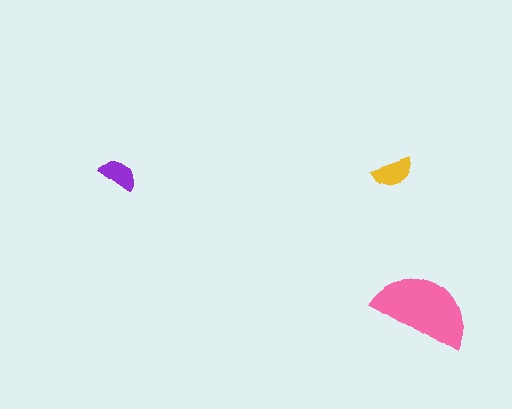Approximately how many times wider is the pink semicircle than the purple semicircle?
About 2.5 times wider.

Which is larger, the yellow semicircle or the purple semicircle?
The yellow one.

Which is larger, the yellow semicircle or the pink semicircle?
The pink one.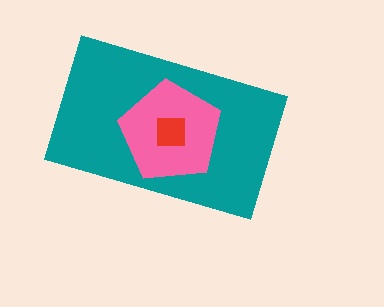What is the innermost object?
The red square.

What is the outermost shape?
The teal rectangle.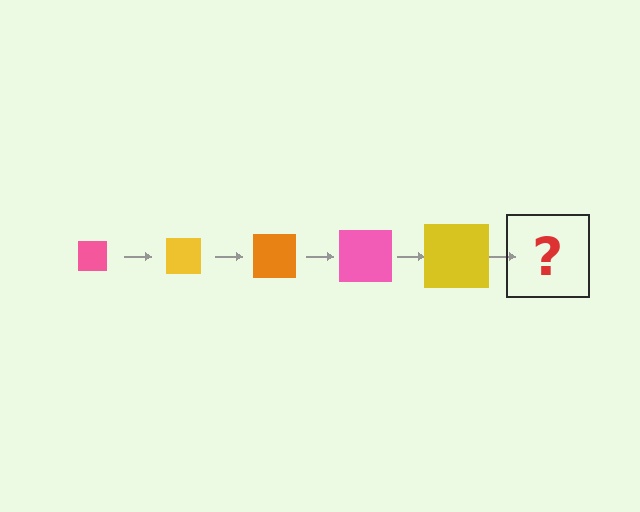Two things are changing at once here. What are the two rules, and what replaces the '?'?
The two rules are that the square grows larger each step and the color cycles through pink, yellow, and orange. The '?' should be an orange square, larger than the previous one.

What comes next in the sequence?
The next element should be an orange square, larger than the previous one.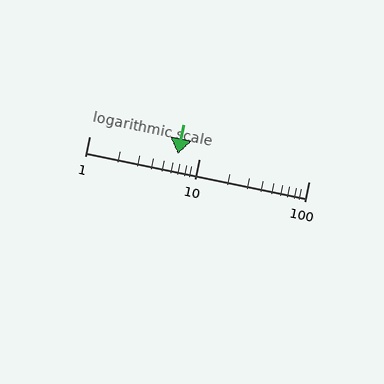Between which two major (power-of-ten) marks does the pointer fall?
The pointer is between 1 and 10.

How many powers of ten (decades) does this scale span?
The scale spans 2 decades, from 1 to 100.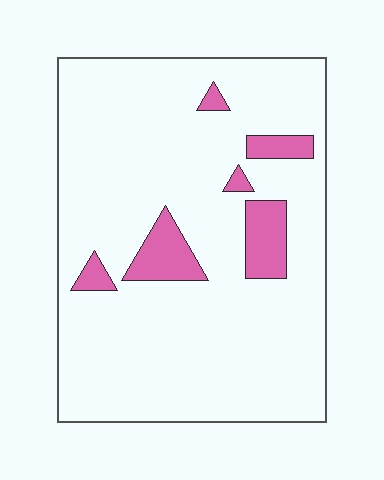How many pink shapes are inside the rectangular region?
6.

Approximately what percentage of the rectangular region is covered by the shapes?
Approximately 10%.